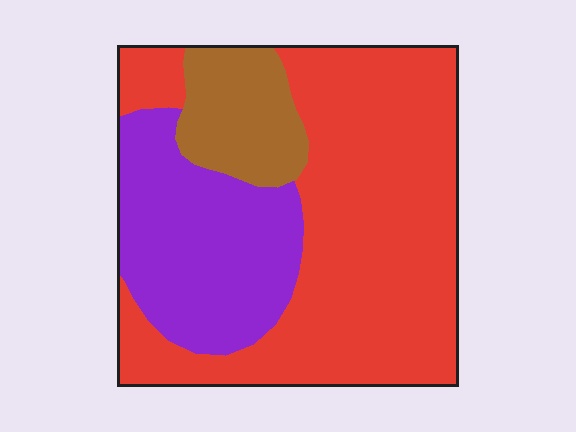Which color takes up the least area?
Brown, at roughly 15%.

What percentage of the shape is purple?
Purple takes up about one quarter (1/4) of the shape.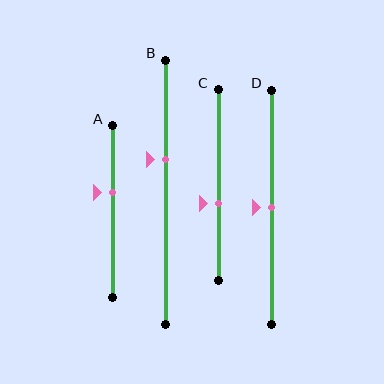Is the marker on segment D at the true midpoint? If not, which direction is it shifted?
Yes, the marker on segment D is at the true midpoint.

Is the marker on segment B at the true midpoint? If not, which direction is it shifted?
No, the marker on segment B is shifted upward by about 12% of the segment length.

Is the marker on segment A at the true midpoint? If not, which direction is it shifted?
No, the marker on segment A is shifted upward by about 11% of the segment length.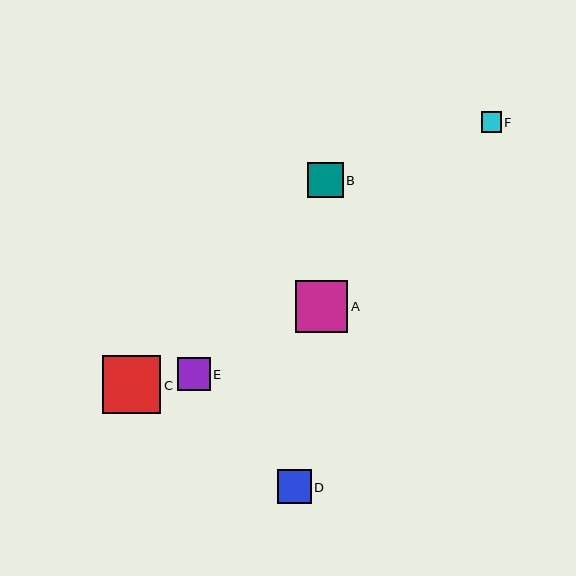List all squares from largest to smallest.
From largest to smallest: C, A, B, D, E, F.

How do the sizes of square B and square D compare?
Square B and square D are approximately the same size.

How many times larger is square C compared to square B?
Square C is approximately 1.6 times the size of square B.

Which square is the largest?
Square C is the largest with a size of approximately 58 pixels.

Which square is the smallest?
Square F is the smallest with a size of approximately 20 pixels.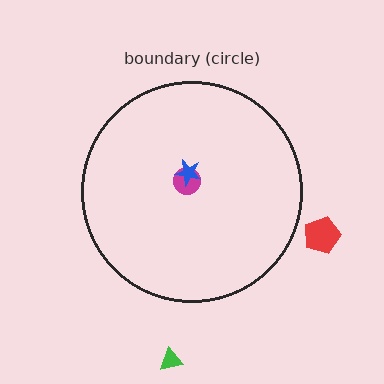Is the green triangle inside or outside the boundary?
Outside.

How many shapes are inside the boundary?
2 inside, 2 outside.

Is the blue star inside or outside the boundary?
Inside.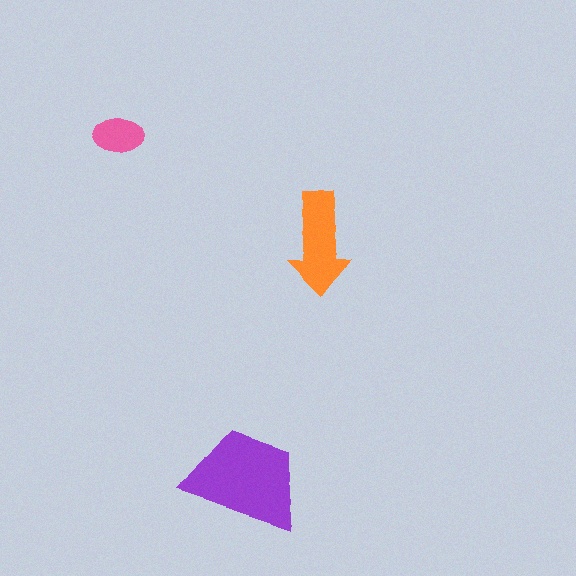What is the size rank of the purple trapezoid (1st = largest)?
1st.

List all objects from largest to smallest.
The purple trapezoid, the orange arrow, the pink ellipse.